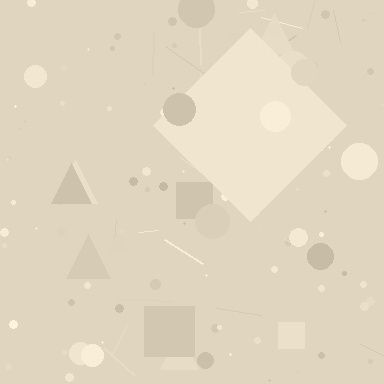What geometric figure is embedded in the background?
A diamond is embedded in the background.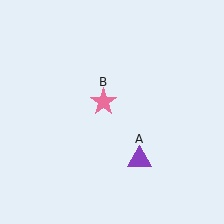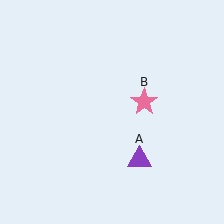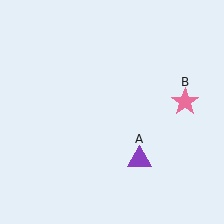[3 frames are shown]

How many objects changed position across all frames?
1 object changed position: pink star (object B).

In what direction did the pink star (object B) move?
The pink star (object B) moved right.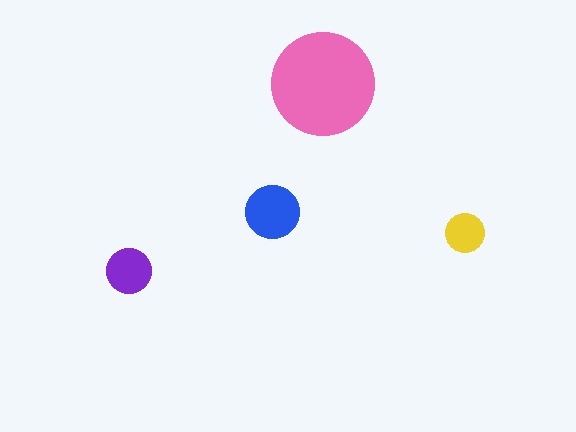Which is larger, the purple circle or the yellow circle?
The purple one.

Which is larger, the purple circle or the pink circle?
The pink one.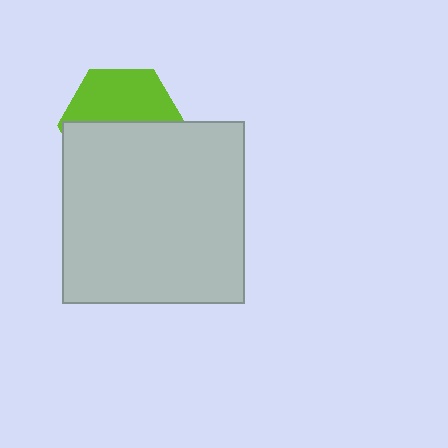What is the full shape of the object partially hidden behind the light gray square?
The partially hidden object is a lime hexagon.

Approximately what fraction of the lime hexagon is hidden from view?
Roughly 54% of the lime hexagon is hidden behind the light gray square.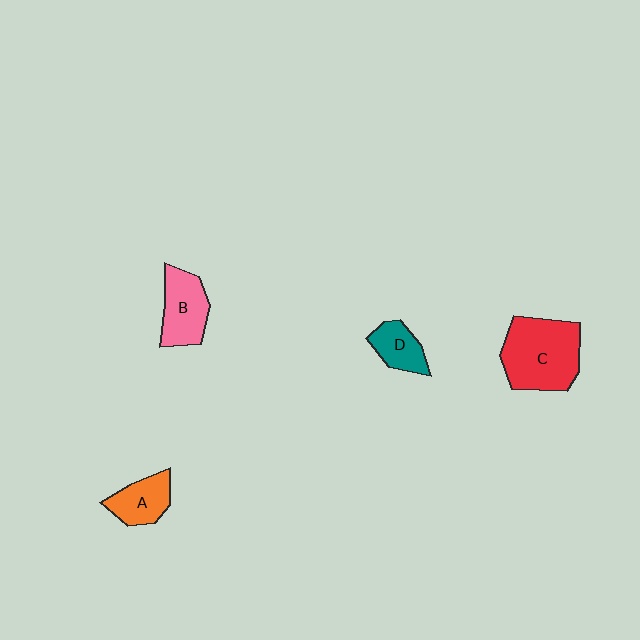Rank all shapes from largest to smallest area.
From largest to smallest: C (red), B (pink), A (orange), D (teal).